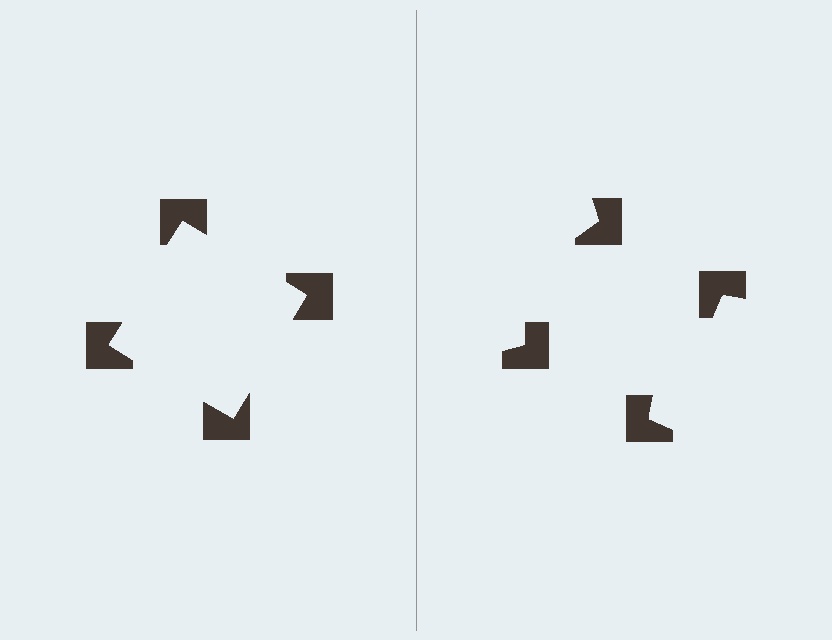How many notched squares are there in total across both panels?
8 — 4 on each side.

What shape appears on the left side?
An illusory square.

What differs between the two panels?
The notched squares are positioned identically on both sides; only the wedge orientations differ. On the left they align to a square; on the right they are misaligned.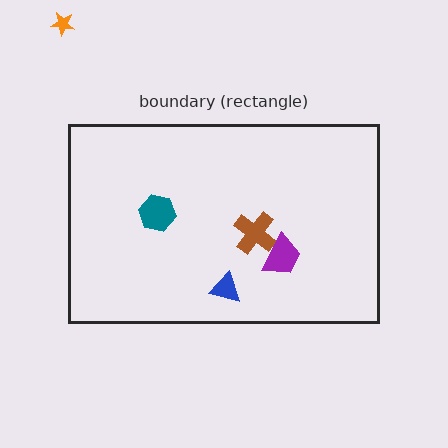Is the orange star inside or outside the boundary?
Outside.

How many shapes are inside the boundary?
4 inside, 1 outside.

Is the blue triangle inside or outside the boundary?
Inside.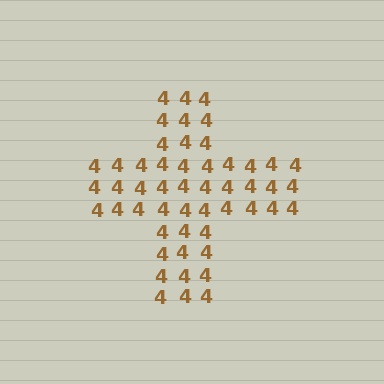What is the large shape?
The large shape is a cross.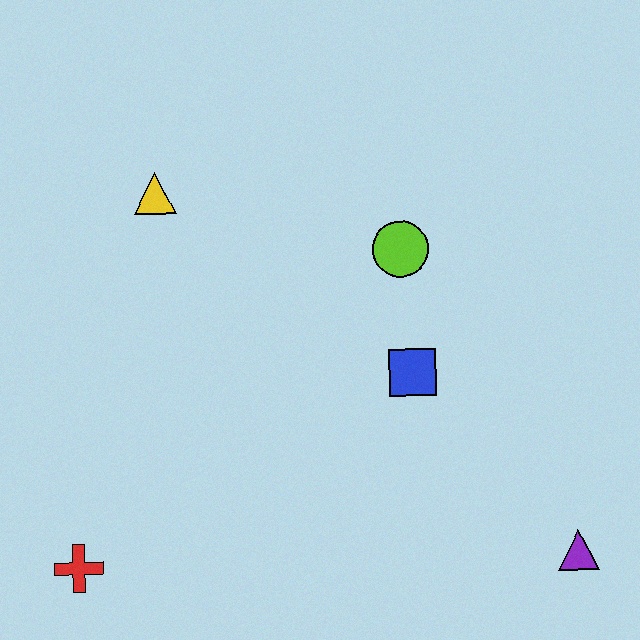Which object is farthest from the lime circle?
The red cross is farthest from the lime circle.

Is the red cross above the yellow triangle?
No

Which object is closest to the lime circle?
The blue square is closest to the lime circle.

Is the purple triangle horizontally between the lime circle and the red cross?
No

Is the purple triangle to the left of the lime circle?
No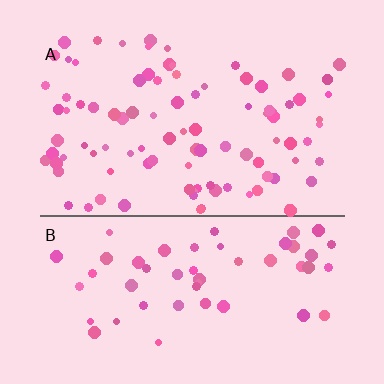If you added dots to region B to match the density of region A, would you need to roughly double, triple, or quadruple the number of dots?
Approximately double.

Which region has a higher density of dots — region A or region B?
A (the top).